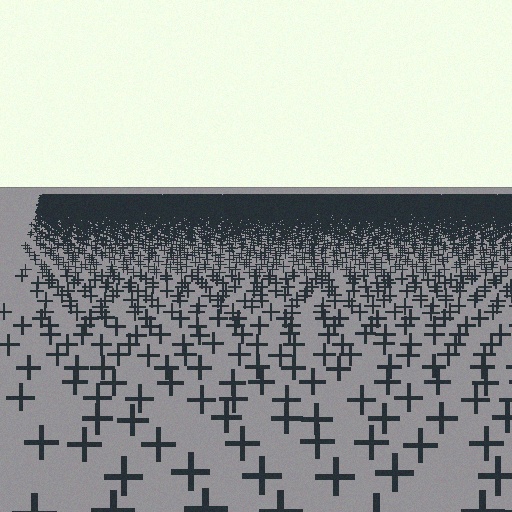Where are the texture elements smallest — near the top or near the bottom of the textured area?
Near the top.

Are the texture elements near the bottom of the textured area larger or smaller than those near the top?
Larger. Near the bottom, elements are closer to the viewer and appear at a bigger on-screen size.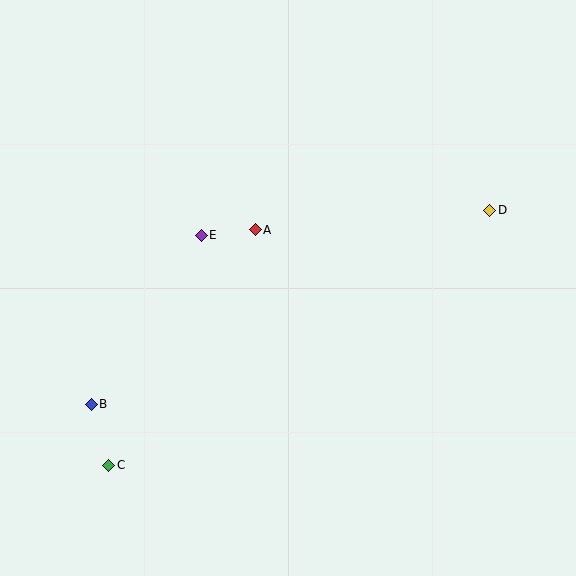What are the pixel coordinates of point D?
Point D is at (490, 210).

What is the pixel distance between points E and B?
The distance between E and B is 201 pixels.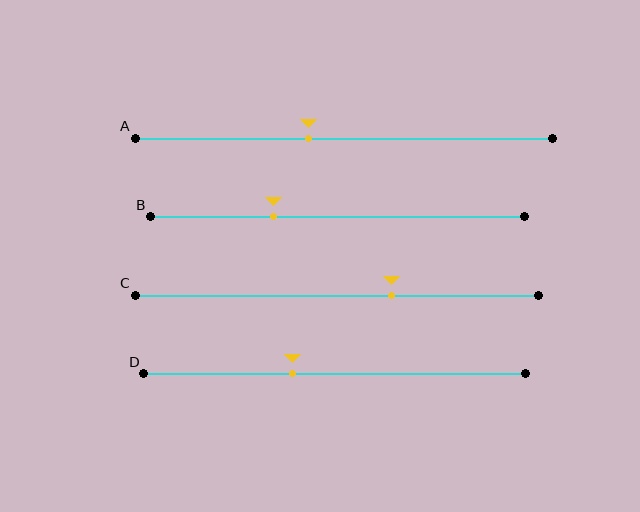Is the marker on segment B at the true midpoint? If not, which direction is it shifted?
No, the marker on segment B is shifted to the left by about 17% of the segment length.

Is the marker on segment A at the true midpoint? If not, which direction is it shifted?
No, the marker on segment A is shifted to the left by about 8% of the segment length.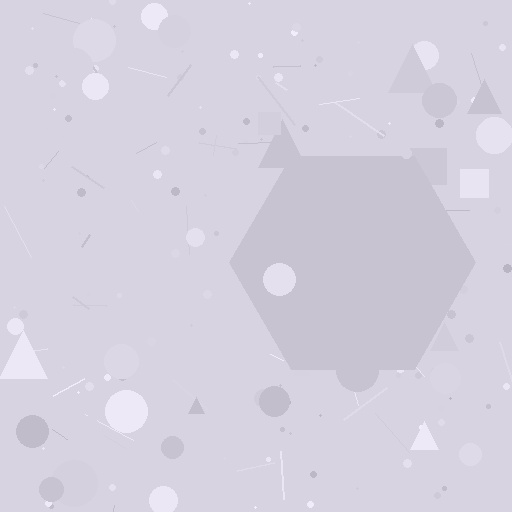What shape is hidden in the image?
A hexagon is hidden in the image.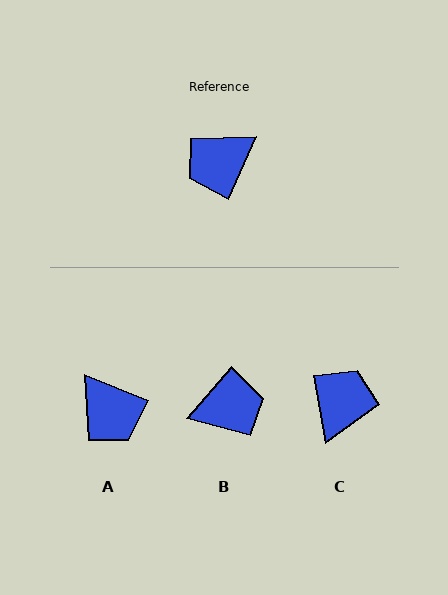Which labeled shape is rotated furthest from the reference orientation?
B, about 163 degrees away.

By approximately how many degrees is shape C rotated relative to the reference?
Approximately 146 degrees clockwise.